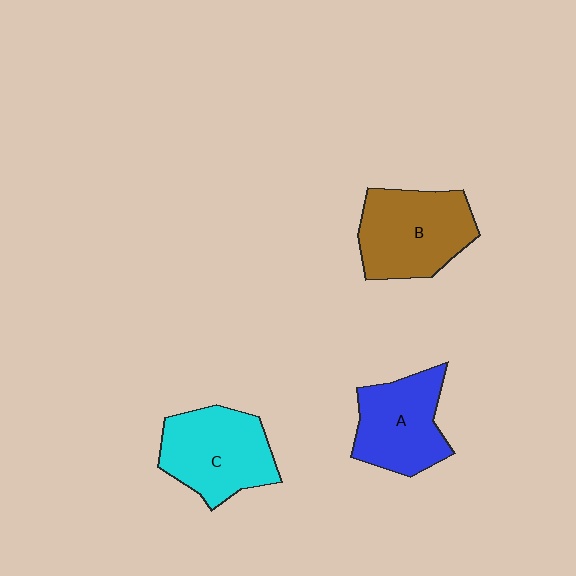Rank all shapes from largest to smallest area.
From largest to smallest: B (brown), C (cyan), A (blue).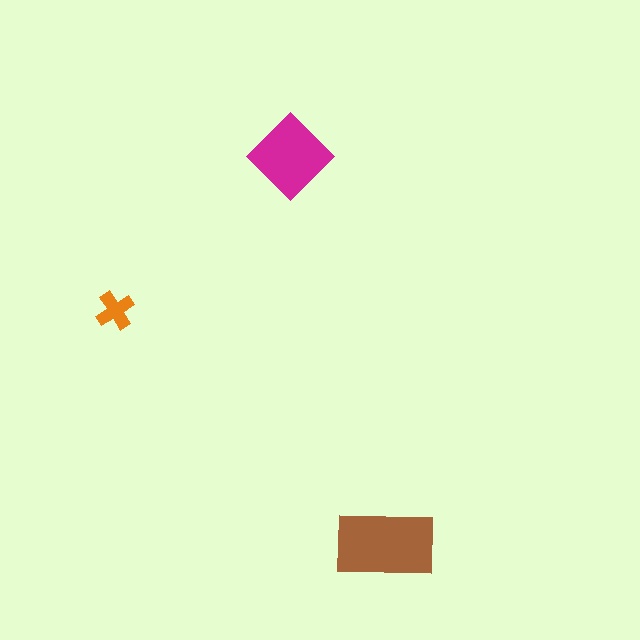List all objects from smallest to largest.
The orange cross, the magenta diamond, the brown rectangle.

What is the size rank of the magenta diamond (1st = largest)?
2nd.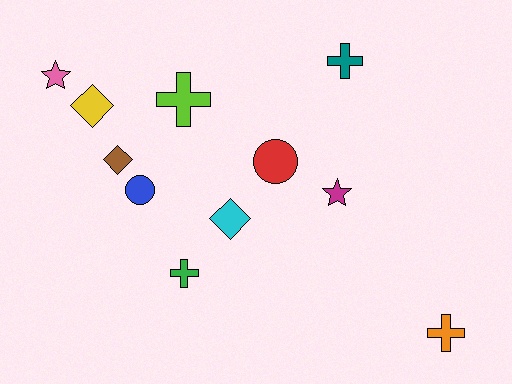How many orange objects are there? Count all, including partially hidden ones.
There is 1 orange object.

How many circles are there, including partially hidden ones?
There are 2 circles.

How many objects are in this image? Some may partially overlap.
There are 11 objects.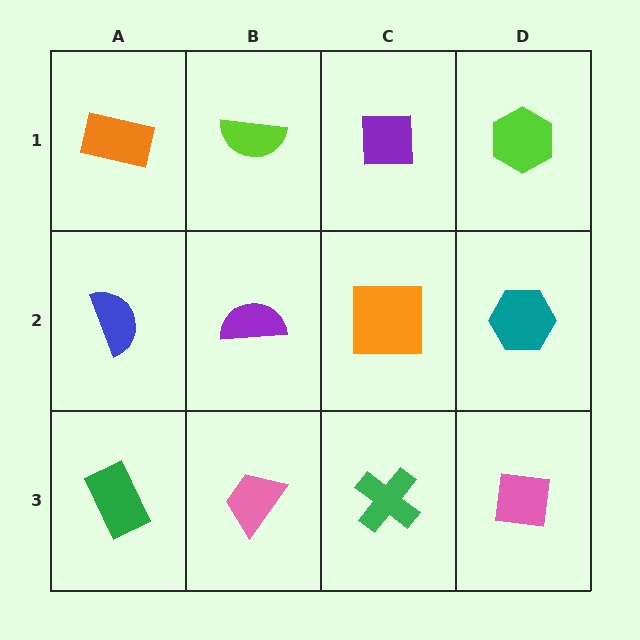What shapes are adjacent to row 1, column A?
A blue semicircle (row 2, column A), a lime semicircle (row 1, column B).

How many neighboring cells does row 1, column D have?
2.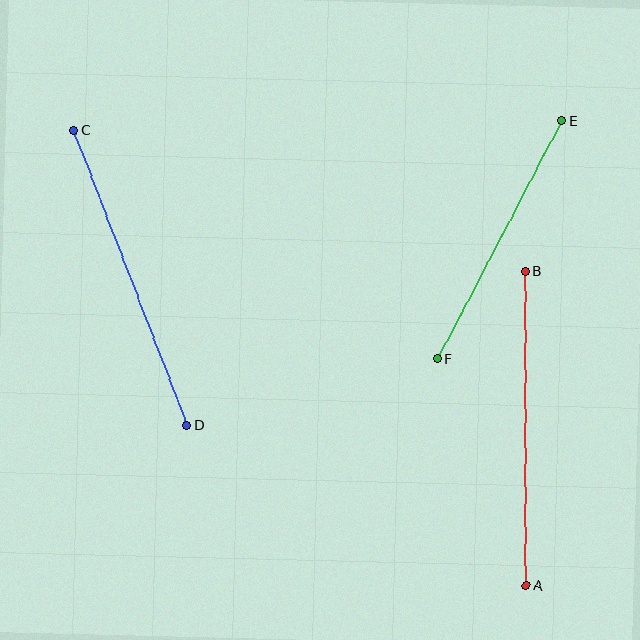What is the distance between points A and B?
The distance is approximately 314 pixels.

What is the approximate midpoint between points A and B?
The midpoint is at approximately (526, 428) pixels.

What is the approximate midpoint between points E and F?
The midpoint is at approximately (500, 240) pixels.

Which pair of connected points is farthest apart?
Points C and D are farthest apart.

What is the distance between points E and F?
The distance is approximately 268 pixels.